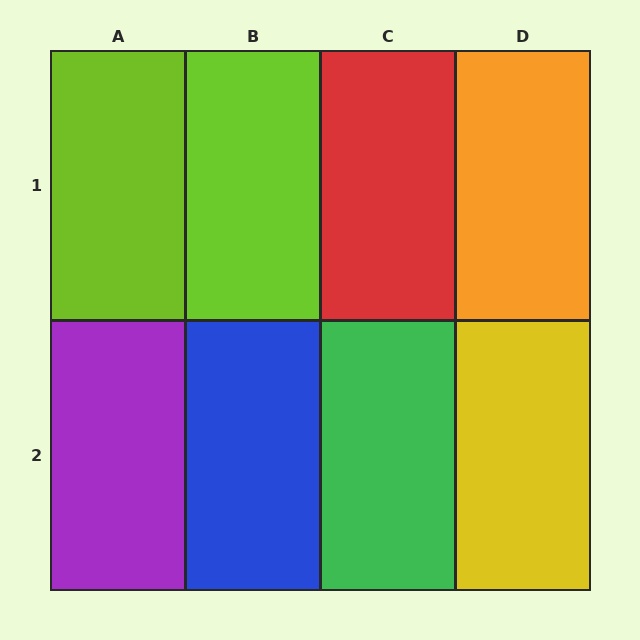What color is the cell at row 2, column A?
Purple.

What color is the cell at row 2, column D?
Yellow.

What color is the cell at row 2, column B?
Blue.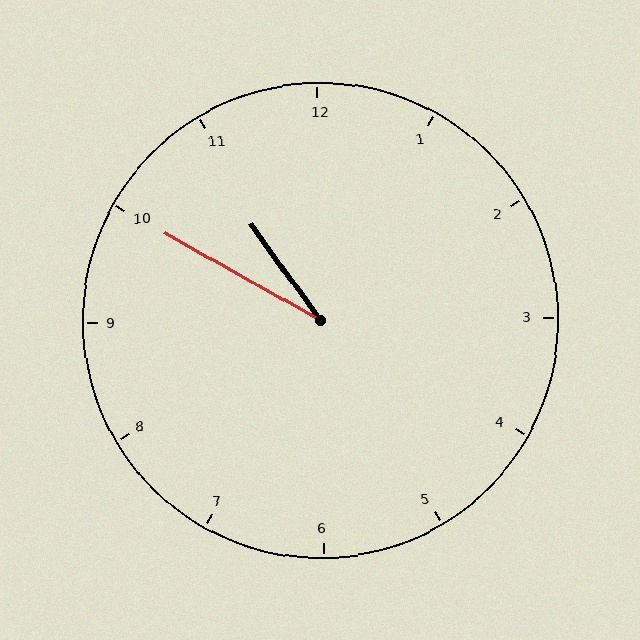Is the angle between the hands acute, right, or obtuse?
It is acute.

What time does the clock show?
10:50.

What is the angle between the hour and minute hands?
Approximately 25 degrees.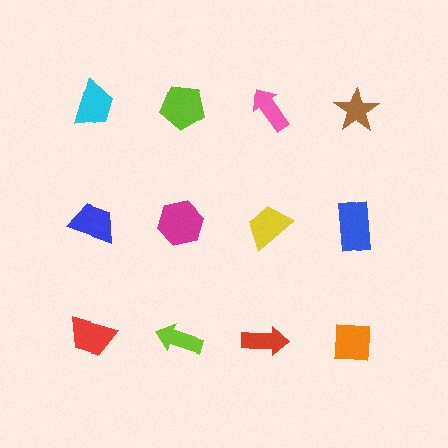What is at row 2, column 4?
A blue rectangle.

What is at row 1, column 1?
A cyan trapezoid.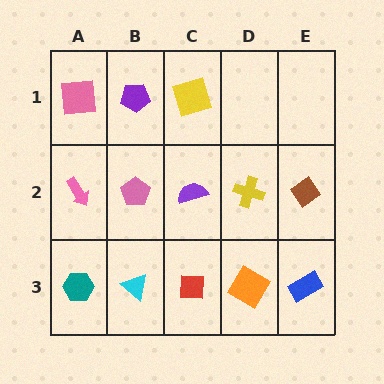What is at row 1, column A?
A pink square.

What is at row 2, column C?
A purple semicircle.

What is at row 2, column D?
A yellow cross.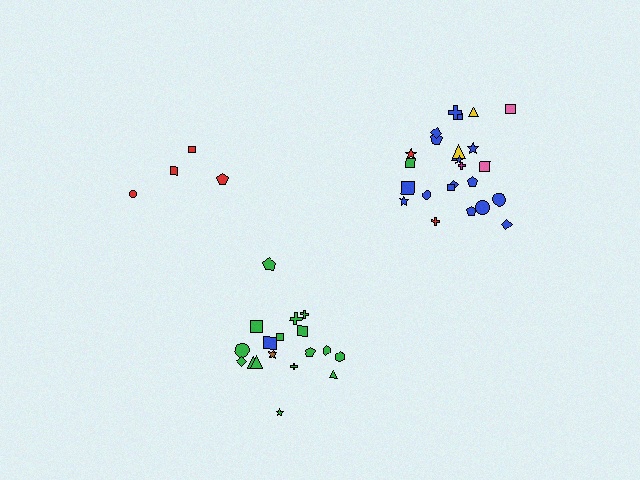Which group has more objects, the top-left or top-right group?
The top-right group.